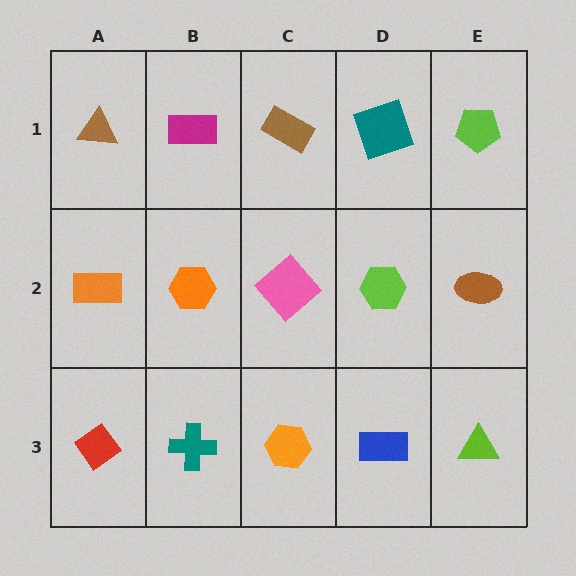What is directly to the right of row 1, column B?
A brown rectangle.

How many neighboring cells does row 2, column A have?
3.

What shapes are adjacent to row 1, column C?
A pink diamond (row 2, column C), a magenta rectangle (row 1, column B), a teal square (row 1, column D).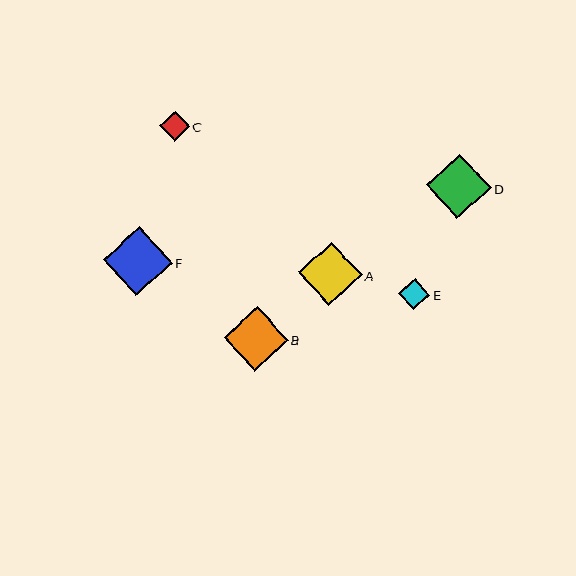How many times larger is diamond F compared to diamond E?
Diamond F is approximately 2.2 times the size of diamond E.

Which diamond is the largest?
Diamond F is the largest with a size of approximately 69 pixels.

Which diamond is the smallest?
Diamond C is the smallest with a size of approximately 30 pixels.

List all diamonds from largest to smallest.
From largest to smallest: F, D, B, A, E, C.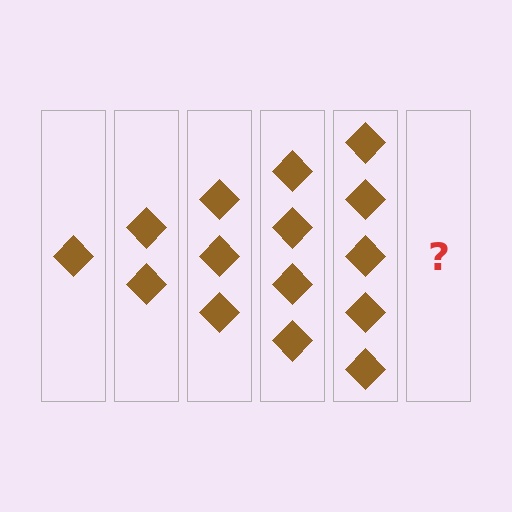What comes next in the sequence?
The next element should be 6 diamonds.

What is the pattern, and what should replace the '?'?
The pattern is that each step adds one more diamond. The '?' should be 6 diamonds.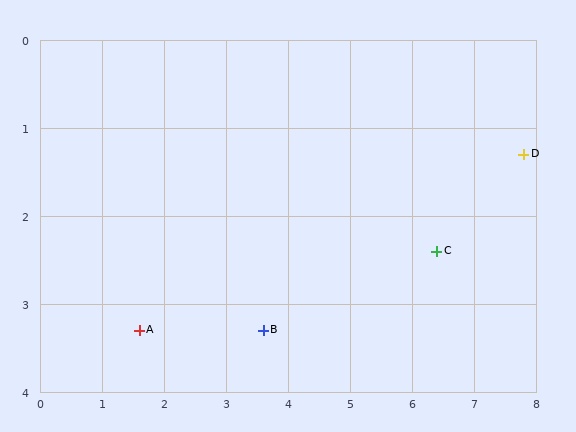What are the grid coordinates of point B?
Point B is at approximately (3.6, 3.3).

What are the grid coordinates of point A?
Point A is at approximately (1.6, 3.3).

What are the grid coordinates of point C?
Point C is at approximately (6.4, 2.4).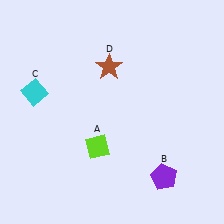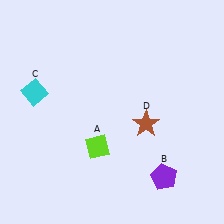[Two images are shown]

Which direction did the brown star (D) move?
The brown star (D) moved down.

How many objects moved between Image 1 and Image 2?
1 object moved between the two images.